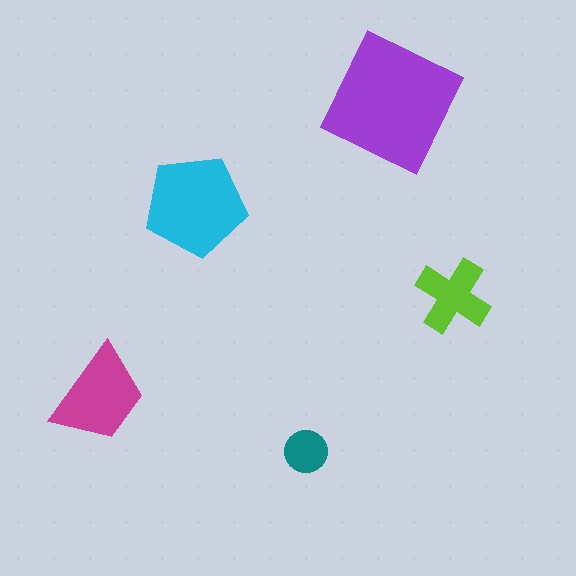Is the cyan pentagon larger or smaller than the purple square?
Smaller.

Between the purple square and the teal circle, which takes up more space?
The purple square.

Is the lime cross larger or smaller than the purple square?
Smaller.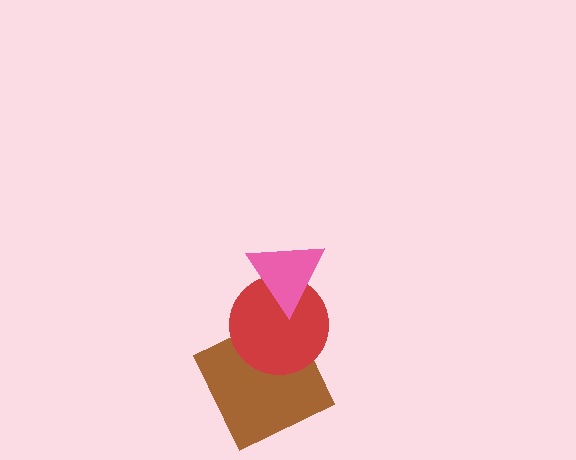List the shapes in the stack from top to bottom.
From top to bottom: the pink triangle, the red circle, the brown square.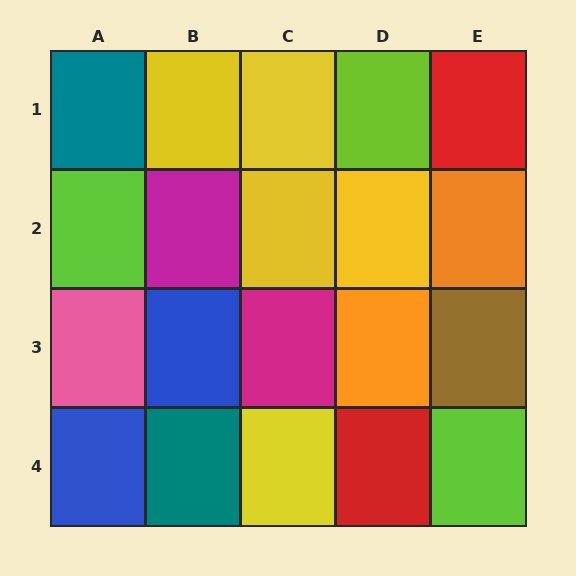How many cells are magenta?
2 cells are magenta.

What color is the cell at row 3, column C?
Magenta.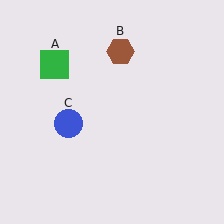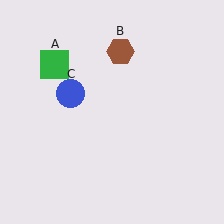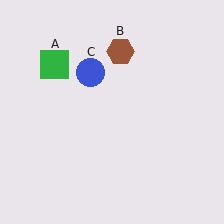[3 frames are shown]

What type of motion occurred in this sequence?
The blue circle (object C) rotated clockwise around the center of the scene.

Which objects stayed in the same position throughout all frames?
Green square (object A) and brown hexagon (object B) remained stationary.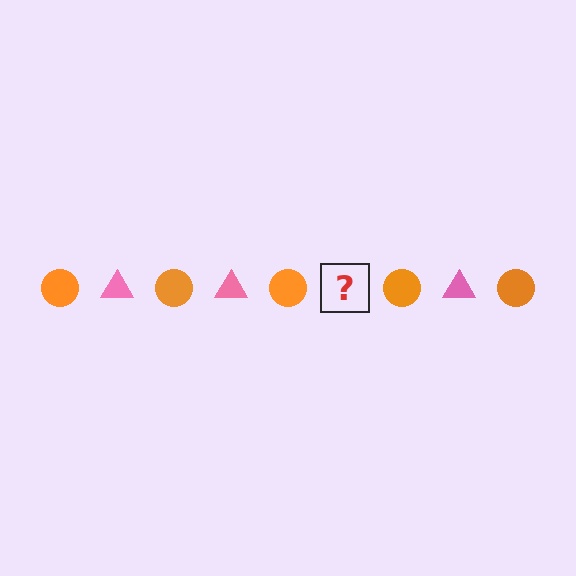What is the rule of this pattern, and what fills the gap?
The rule is that the pattern alternates between orange circle and pink triangle. The gap should be filled with a pink triangle.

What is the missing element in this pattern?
The missing element is a pink triangle.